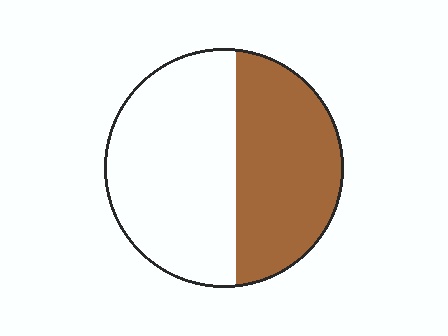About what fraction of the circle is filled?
About two fifths (2/5).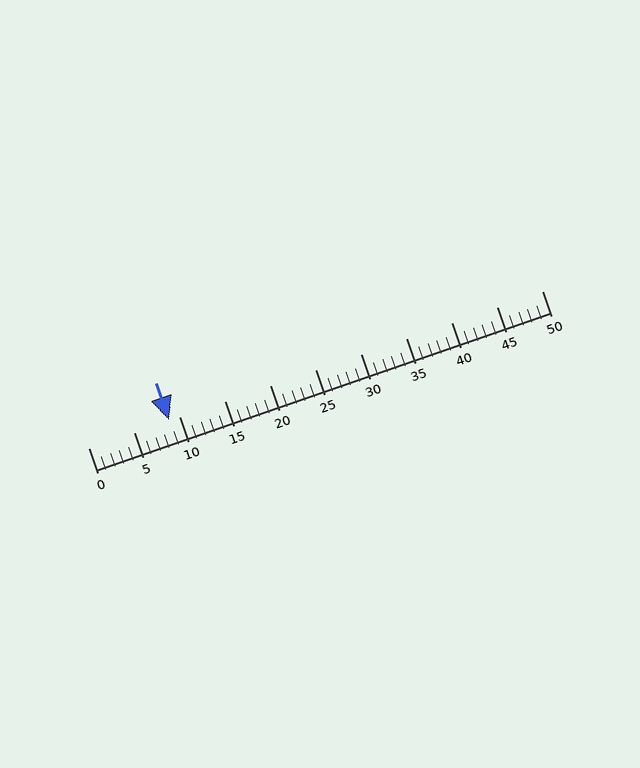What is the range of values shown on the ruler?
The ruler shows values from 0 to 50.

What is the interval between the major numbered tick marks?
The major tick marks are spaced 5 units apart.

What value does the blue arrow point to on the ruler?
The blue arrow points to approximately 9.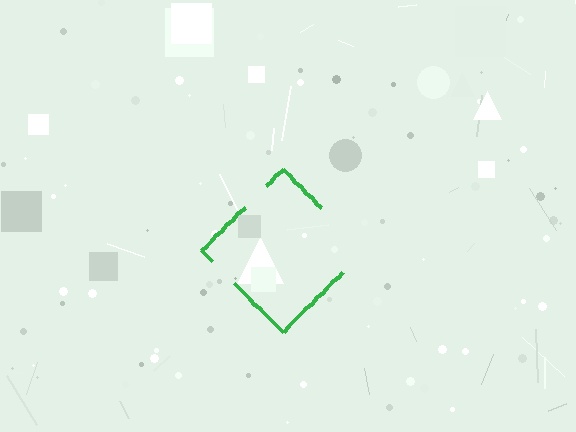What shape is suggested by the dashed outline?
The dashed outline suggests a diamond.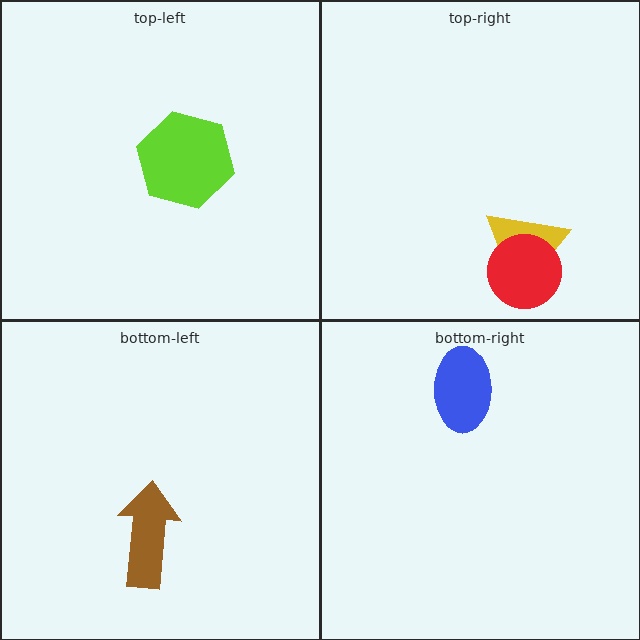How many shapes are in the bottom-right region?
1.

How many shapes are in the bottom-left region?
1.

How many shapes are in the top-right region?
2.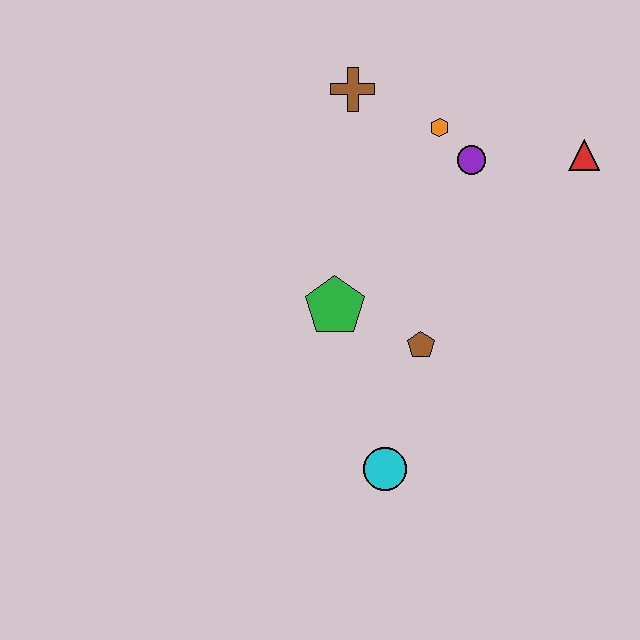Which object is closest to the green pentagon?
The brown pentagon is closest to the green pentagon.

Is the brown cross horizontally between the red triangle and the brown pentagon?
No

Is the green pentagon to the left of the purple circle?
Yes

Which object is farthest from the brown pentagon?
The brown cross is farthest from the brown pentagon.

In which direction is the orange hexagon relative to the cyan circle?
The orange hexagon is above the cyan circle.